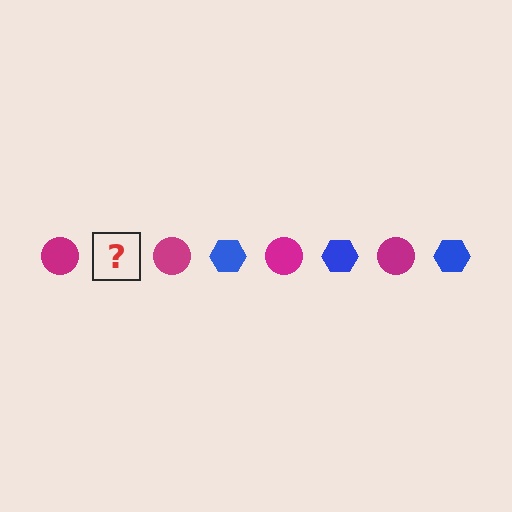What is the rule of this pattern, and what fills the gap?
The rule is that the pattern alternates between magenta circle and blue hexagon. The gap should be filled with a blue hexagon.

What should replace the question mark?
The question mark should be replaced with a blue hexagon.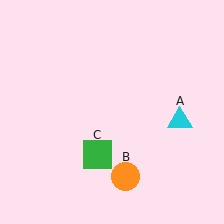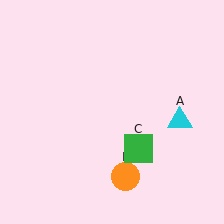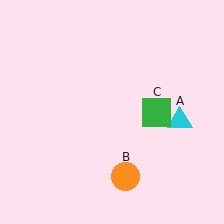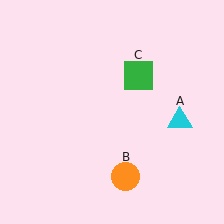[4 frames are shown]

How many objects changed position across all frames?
1 object changed position: green square (object C).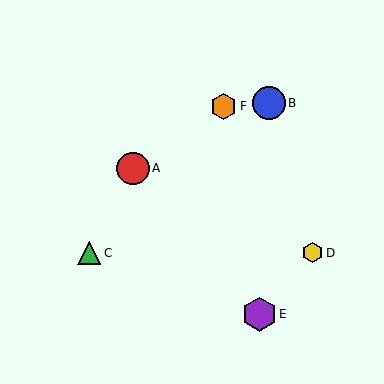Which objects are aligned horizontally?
Objects C, D are aligned horizontally.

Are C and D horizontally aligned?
Yes, both are at y≈253.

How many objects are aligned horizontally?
2 objects (C, D) are aligned horizontally.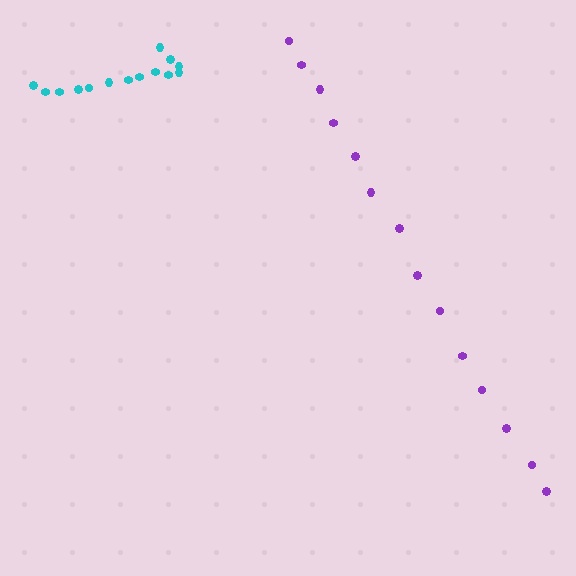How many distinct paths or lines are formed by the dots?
There are 2 distinct paths.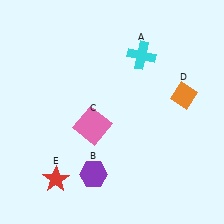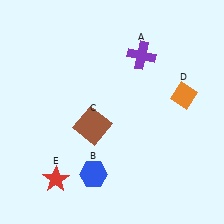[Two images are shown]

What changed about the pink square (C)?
In Image 1, C is pink. In Image 2, it changed to brown.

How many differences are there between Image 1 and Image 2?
There are 3 differences between the two images.